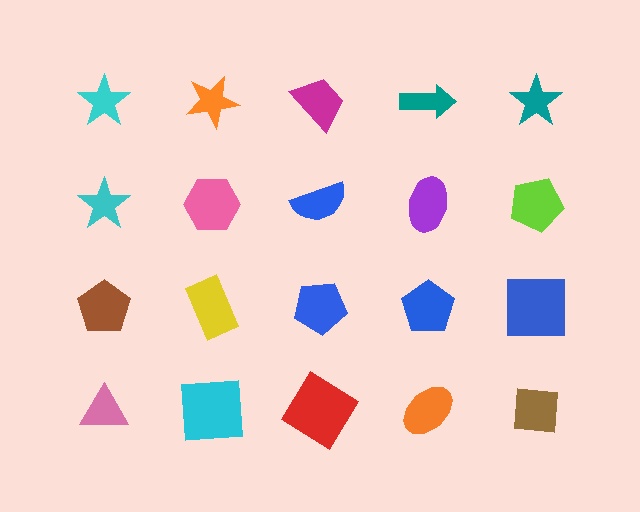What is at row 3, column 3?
A blue pentagon.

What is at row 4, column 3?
A red diamond.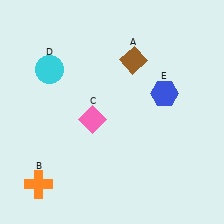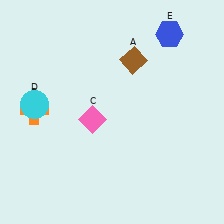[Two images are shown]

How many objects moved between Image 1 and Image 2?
3 objects moved between the two images.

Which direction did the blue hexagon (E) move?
The blue hexagon (E) moved up.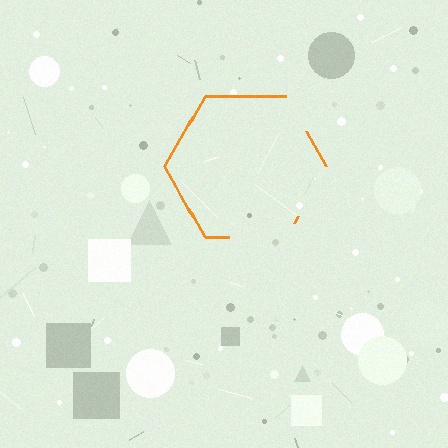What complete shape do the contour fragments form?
The contour fragments form a hexagon.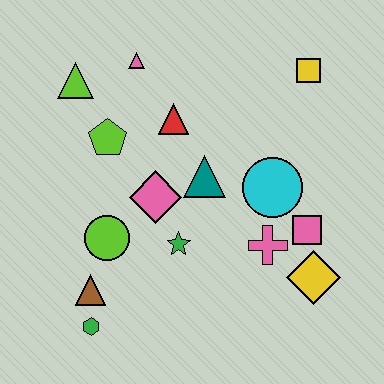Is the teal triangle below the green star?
No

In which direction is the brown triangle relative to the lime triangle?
The brown triangle is below the lime triangle.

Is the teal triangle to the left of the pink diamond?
No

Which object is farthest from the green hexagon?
The yellow square is farthest from the green hexagon.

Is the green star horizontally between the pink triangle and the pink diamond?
No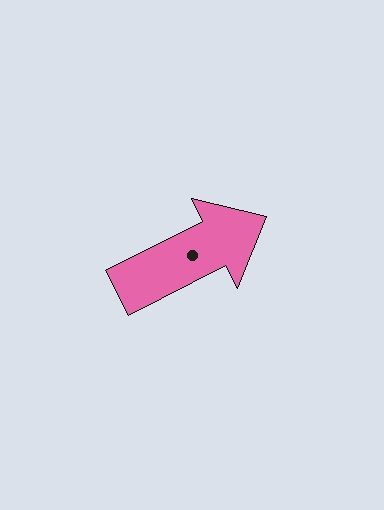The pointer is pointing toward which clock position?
Roughly 2 o'clock.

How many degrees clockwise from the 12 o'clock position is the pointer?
Approximately 63 degrees.